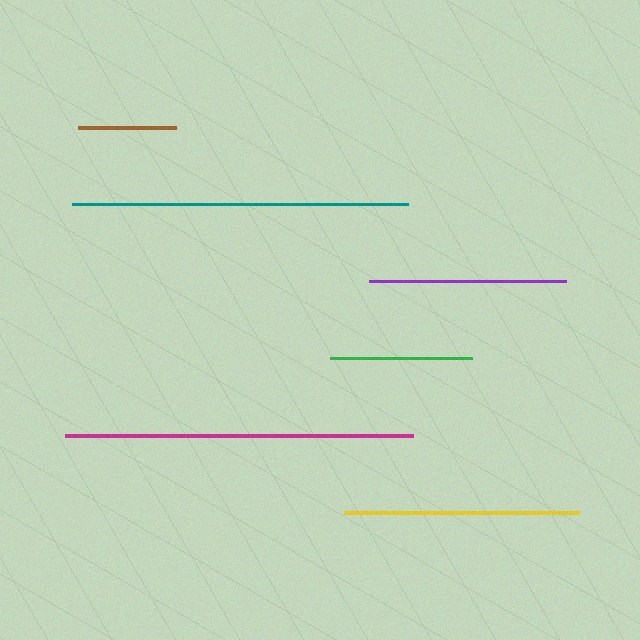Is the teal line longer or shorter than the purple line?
The teal line is longer than the purple line.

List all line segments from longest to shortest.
From longest to shortest: magenta, teal, yellow, purple, green, brown.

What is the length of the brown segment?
The brown segment is approximately 99 pixels long.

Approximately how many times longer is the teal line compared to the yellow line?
The teal line is approximately 1.4 times the length of the yellow line.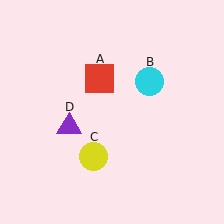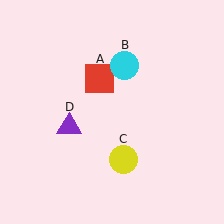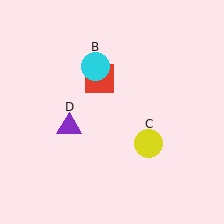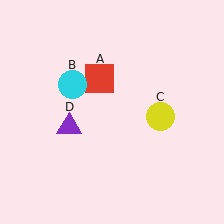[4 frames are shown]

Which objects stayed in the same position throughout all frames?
Red square (object A) and purple triangle (object D) remained stationary.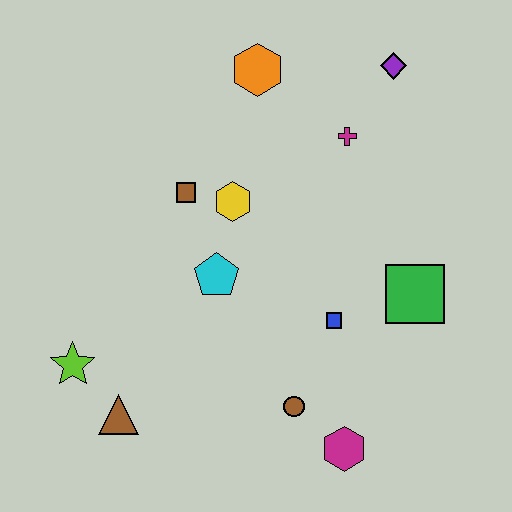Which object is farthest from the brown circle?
The purple diamond is farthest from the brown circle.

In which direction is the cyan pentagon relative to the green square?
The cyan pentagon is to the left of the green square.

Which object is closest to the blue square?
The green square is closest to the blue square.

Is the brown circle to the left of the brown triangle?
No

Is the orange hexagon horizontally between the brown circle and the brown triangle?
Yes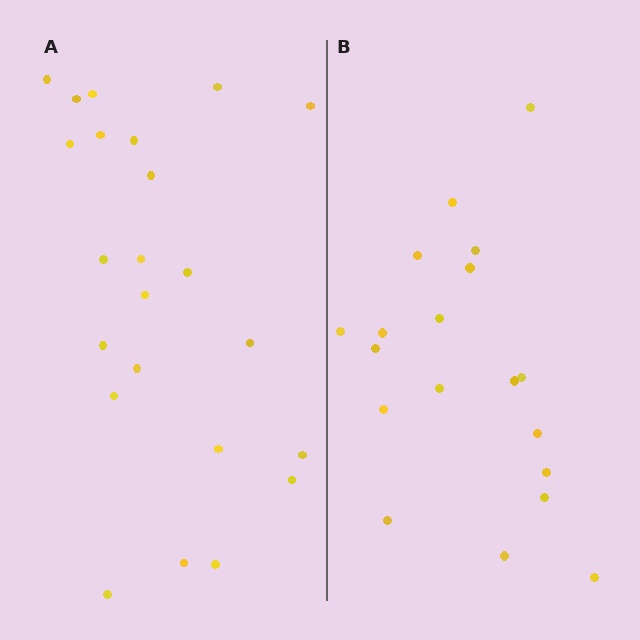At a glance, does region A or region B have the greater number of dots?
Region A (the left region) has more dots.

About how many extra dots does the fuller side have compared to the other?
Region A has about 4 more dots than region B.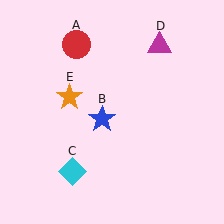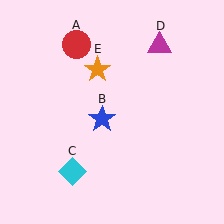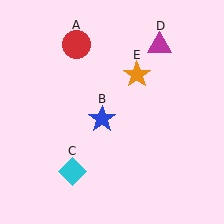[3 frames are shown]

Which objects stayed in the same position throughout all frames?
Red circle (object A) and blue star (object B) and cyan diamond (object C) and magenta triangle (object D) remained stationary.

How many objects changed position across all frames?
1 object changed position: orange star (object E).